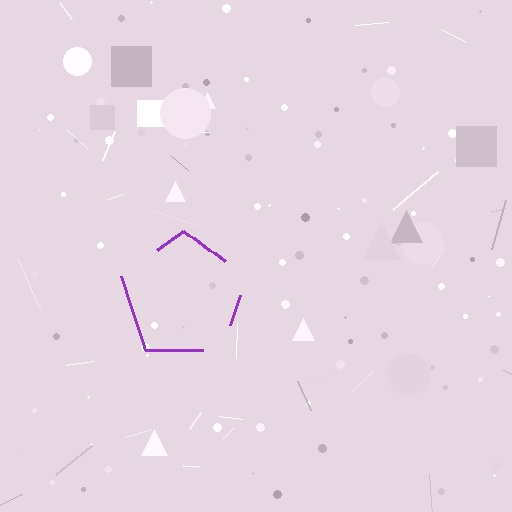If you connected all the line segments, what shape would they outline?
They would outline a pentagon.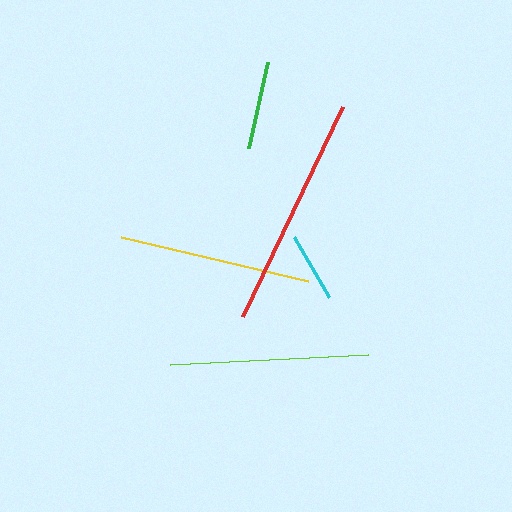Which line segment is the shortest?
The cyan line is the shortest at approximately 69 pixels.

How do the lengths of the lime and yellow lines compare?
The lime and yellow lines are approximately the same length.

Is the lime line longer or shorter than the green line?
The lime line is longer than the green line.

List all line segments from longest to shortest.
From longest to shortest: red, lime, yellow, green, cyan.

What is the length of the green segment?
The green segment is approximately 88 pixels long.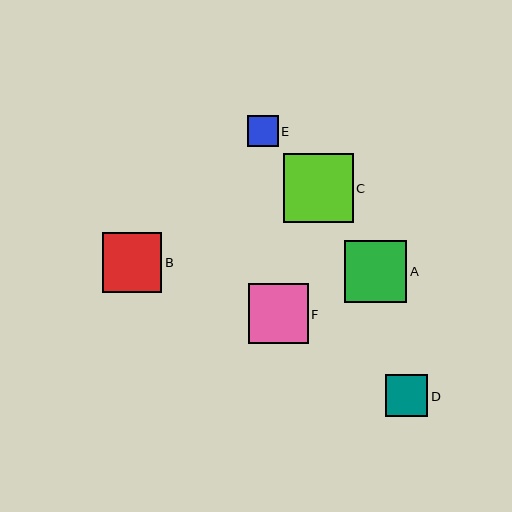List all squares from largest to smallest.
From largest to smallest: C, A, F, B, D, E.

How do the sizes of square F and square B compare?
Square F and square B are approximately the same size.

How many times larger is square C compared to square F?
Square C is approximately 1.2 times the size of square F.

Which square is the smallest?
Square E is the smallest with a size of approximately 31 pixels.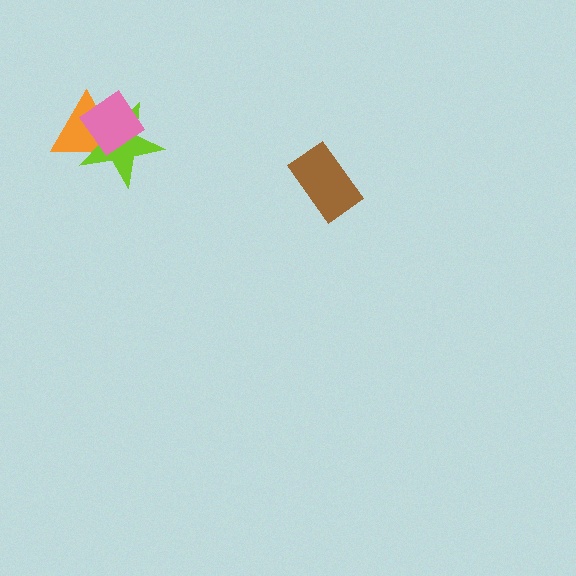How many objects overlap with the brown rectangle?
0 objects overlap with the brown rectangle.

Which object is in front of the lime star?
The pink diamond is in front of the lime star.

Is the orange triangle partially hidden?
Yes, it is partially covered by another shape.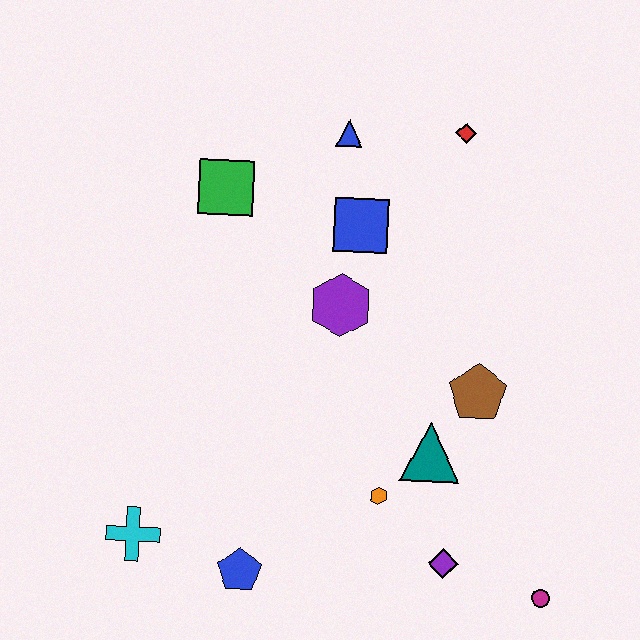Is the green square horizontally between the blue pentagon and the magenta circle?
No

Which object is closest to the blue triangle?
The blue square is closest to the blue triangle.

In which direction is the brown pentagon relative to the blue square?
The brown pentagon is below the blue square.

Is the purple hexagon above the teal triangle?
Yes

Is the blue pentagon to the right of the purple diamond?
No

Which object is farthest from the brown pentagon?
The cyan cross is farthest from the brown pentagon.